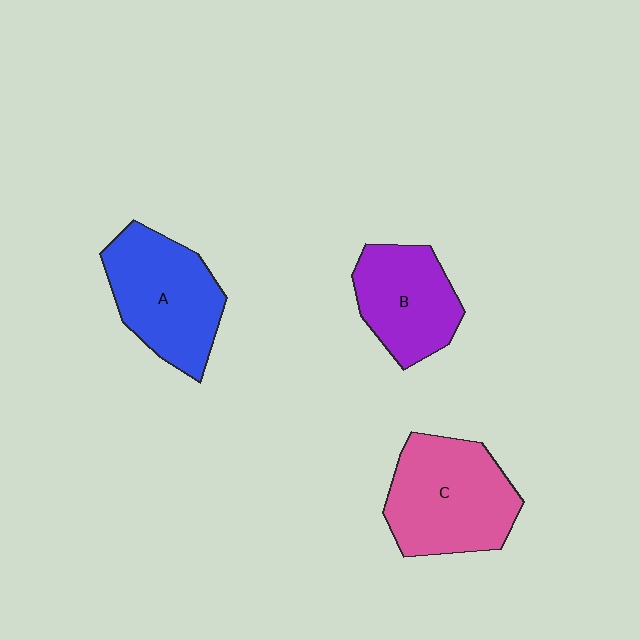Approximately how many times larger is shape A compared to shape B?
Approximately 1.2 times.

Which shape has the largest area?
Shape C (pink).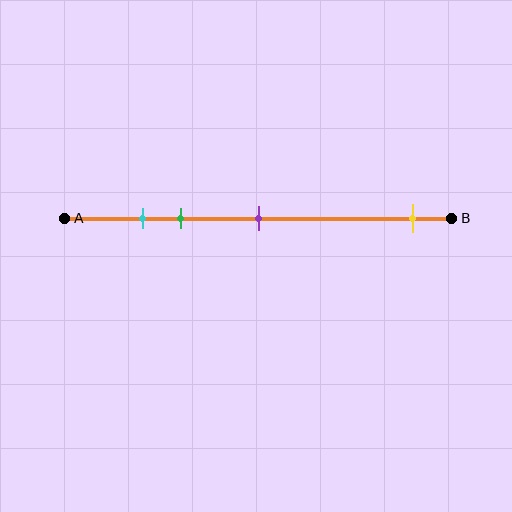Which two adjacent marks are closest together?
The cyan and green marks are the closest adjacent pair.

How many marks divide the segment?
There are 4 marks dividing the segment.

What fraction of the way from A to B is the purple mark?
The purple mark is approximately 50% (0.5) of the way from A to B.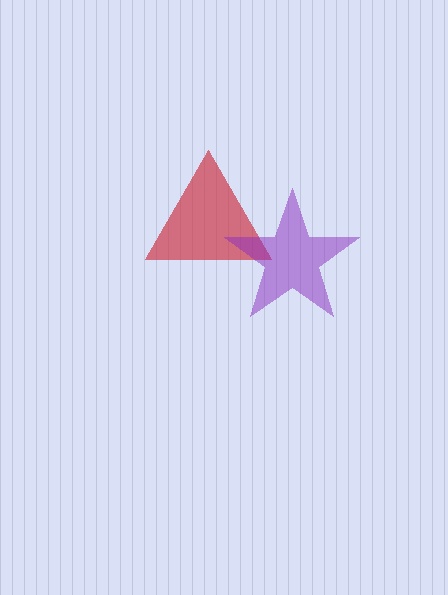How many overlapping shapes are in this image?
There are 2 overlapping shapes in the image.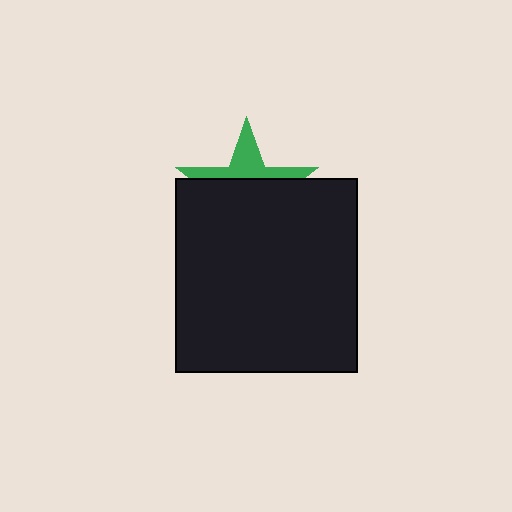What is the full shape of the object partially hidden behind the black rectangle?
The partially hidden object is a green star.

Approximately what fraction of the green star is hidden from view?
Roughly 66% of the green star is hidden behind the black rectangle.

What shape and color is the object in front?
The object in front is a black rectangle.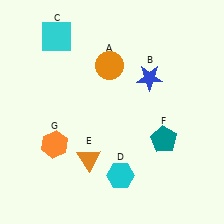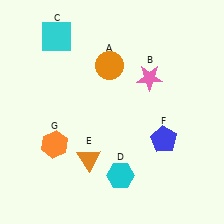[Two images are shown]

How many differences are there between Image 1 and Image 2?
There are 2 differences between the two images.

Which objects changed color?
B changed from blue to pink. F changed from teal to blue.